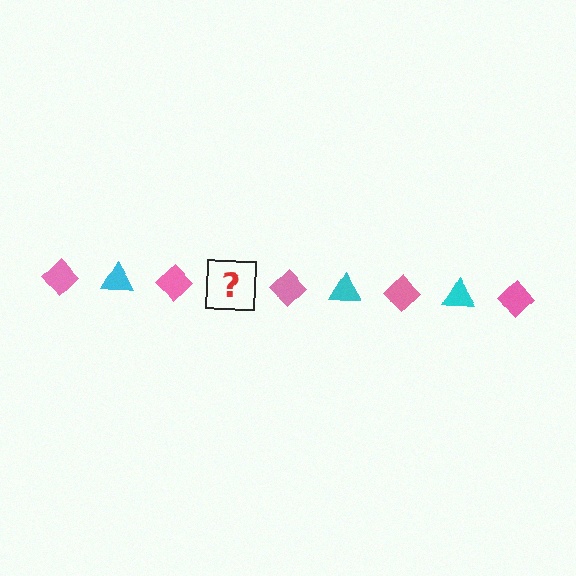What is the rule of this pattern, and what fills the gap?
The rule is that the pattern alternates between pink diamond and cyan triangle. The gap should be filled with a cyan triangle.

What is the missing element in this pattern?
The missing element is a cyan triangle.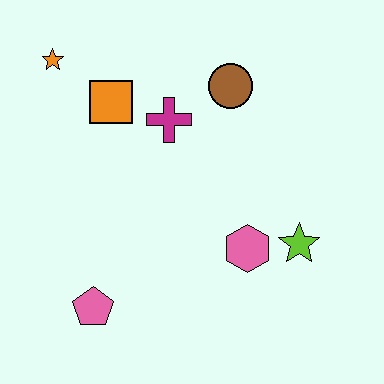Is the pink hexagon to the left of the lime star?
Yes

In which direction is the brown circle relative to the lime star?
The brown circle is above the lime star.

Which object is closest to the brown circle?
The magenta cross is closest to the brown circle.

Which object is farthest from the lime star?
The orange star is farthest from the lime star.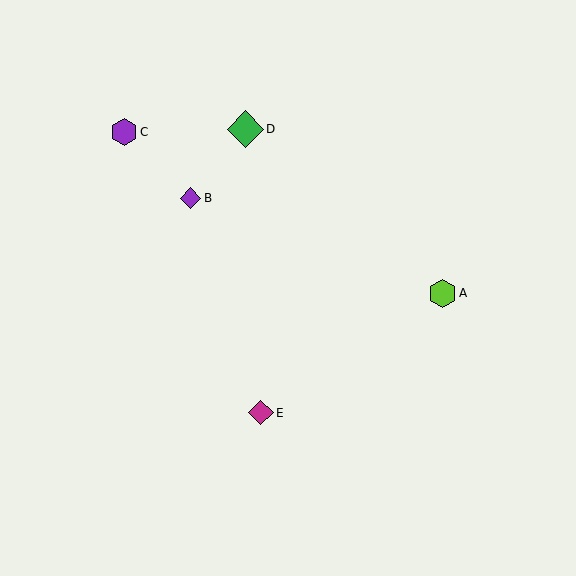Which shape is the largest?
The green diamond (labeled D) is the largest.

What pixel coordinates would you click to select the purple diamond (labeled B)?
Click at (191, 198) to select the purple diamond B.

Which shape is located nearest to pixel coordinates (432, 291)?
The lime hexagon (labeled A) at (442, 293) is nearest to that location.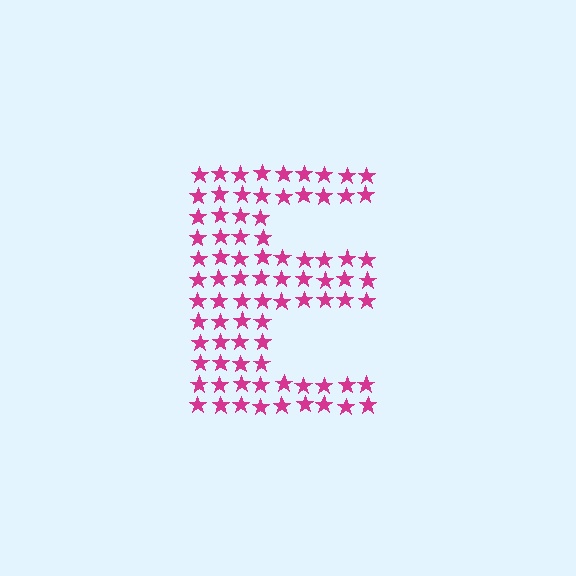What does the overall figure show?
The overall figure shows the letter E.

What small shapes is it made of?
It is made of small stars.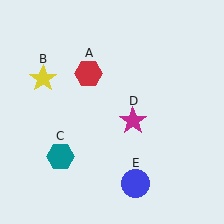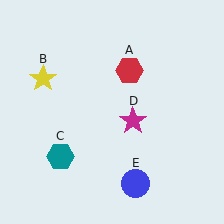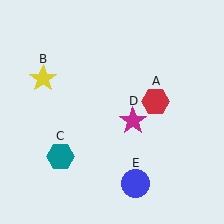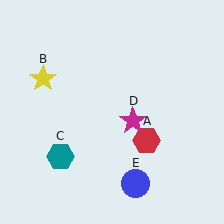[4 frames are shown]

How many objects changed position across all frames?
1 object changed position: red hexagon (object A).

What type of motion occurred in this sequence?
The red hexagon (object A) rotated clockwise around the center of the scene.